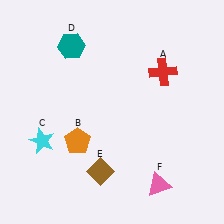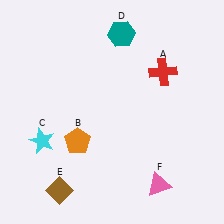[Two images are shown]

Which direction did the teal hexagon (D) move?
The teal hexagon (D) moved right.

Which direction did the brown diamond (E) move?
The brown diamond (E) moved left.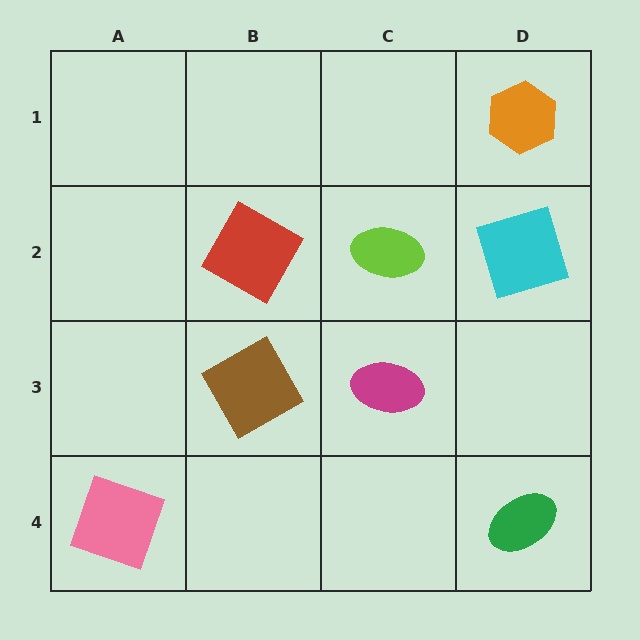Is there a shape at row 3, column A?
No, that cell is empty.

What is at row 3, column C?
A magenta ellipse.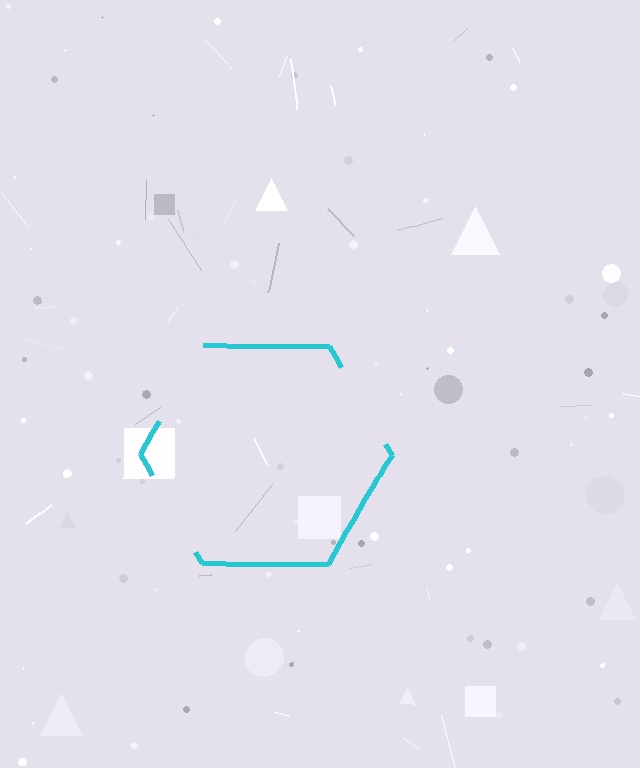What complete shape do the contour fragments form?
The contour fragments form a hexagon.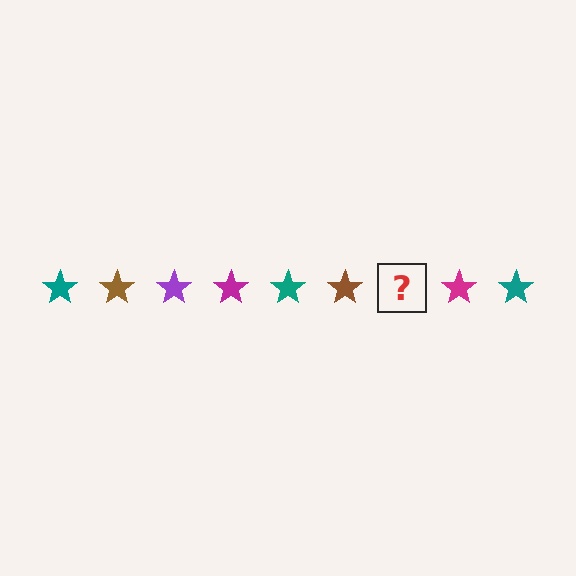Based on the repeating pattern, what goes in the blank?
The blank should be a purple star.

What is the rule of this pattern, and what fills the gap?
The rule is that the pattern cycles through teal, brown, purple, magenta stars. The gap should be filled with a purple star.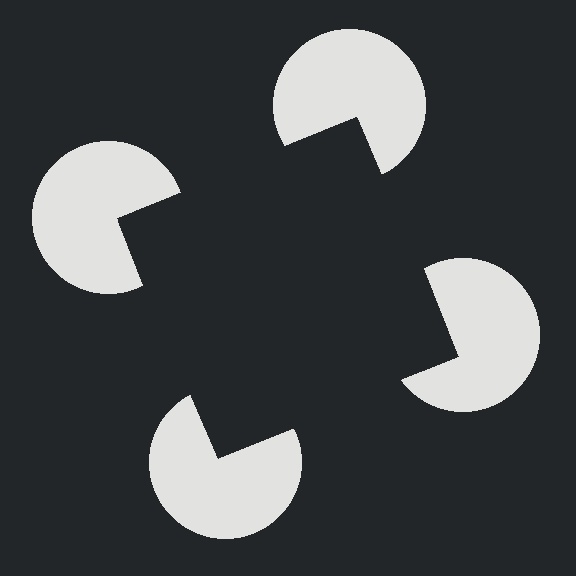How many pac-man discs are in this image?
There are 4 — one at each vertex of the illusory square.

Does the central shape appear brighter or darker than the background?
It typically appears slightly darker than the background, even though no actual brightness change is drawn.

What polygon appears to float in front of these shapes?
An illusory square — its edges are inferred from the aligned wedge cuts in the pac-man discs, not physically drawn.